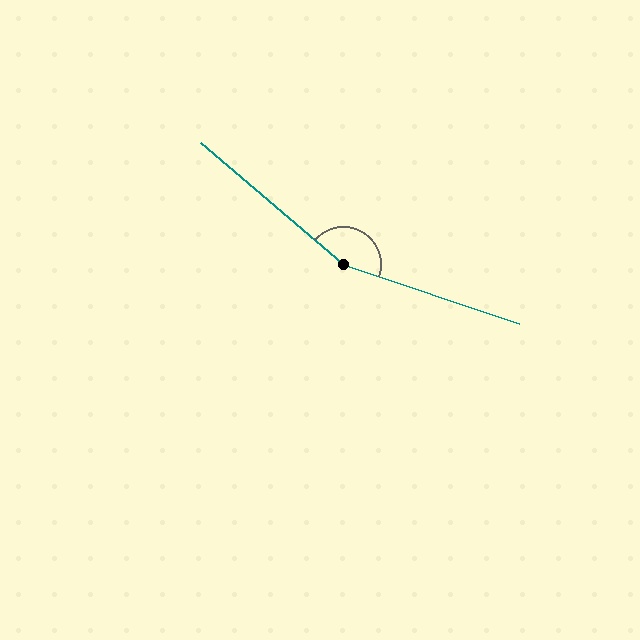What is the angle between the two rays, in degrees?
Approximately 158 degrees.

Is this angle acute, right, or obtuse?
It is obtuse.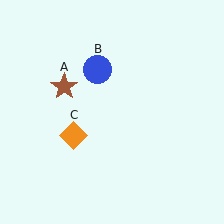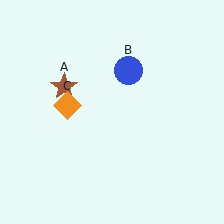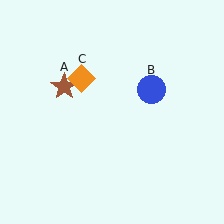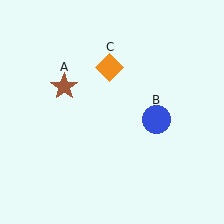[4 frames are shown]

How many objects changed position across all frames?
2 objects changed position: blue circle (object B), orange diamond (object C).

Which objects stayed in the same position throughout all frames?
Brown star (object A) remained stationary.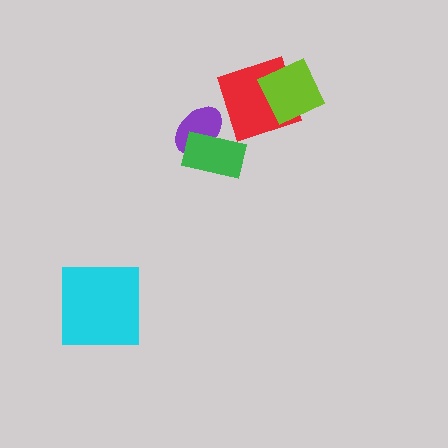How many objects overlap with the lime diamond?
1 object overlaps with the lime diamond.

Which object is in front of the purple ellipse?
The green rectangle is in front of the purple ellipse.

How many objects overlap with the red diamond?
1 object overlaps with the red diamond.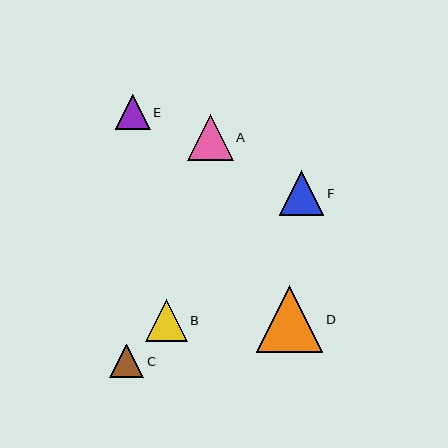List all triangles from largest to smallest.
From largest to smallest: D, A, F, B, E, C.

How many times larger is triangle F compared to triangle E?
Triangle F is approximately 1.3 times the size of triangle E.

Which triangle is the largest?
Triangle D is the largest with a size of approximately 67 pixels.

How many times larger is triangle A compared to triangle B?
Triangle A is approximately 1.1 times the size of triangle B.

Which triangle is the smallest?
Triangle C is the smallest with a size of approximately 34 pixels.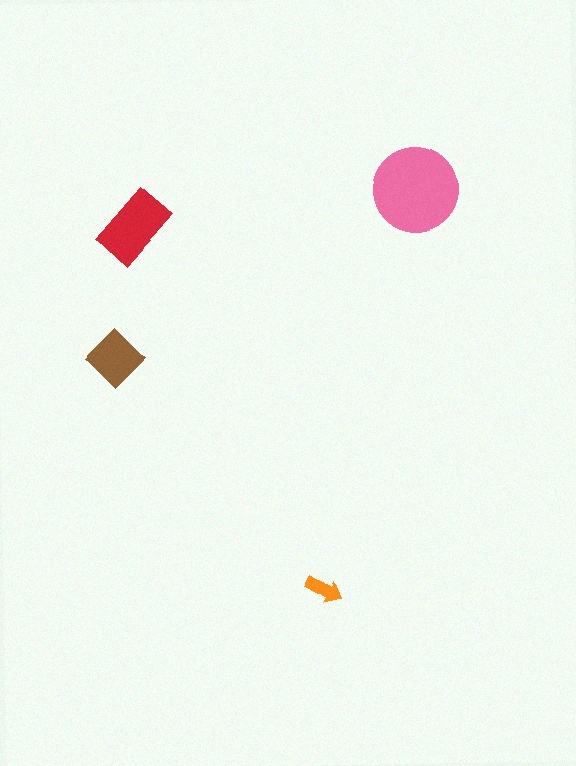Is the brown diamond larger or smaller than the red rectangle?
Smaller.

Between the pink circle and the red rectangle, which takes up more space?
The pink circle.